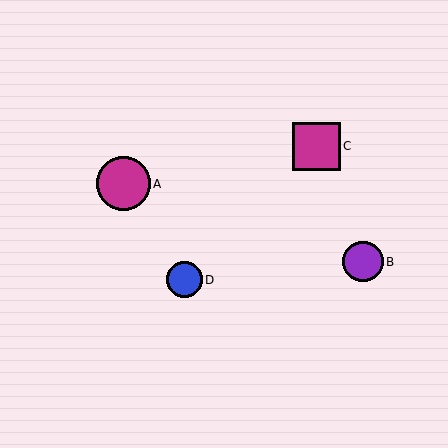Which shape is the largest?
The magenta circle (labeled A) is the largest.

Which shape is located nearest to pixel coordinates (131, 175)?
The magenta circle (labeled A) at (123, 184) is nearest to that location.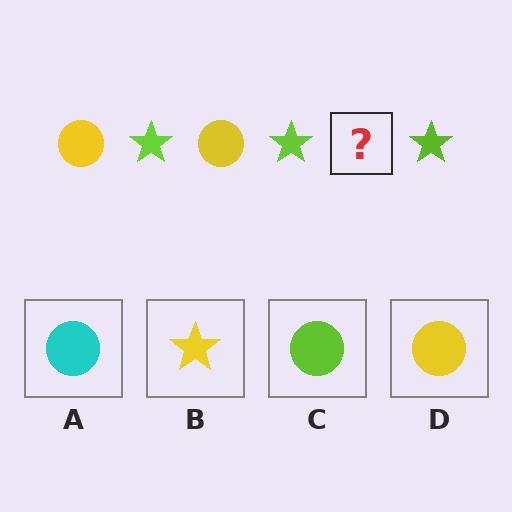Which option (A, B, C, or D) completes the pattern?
D.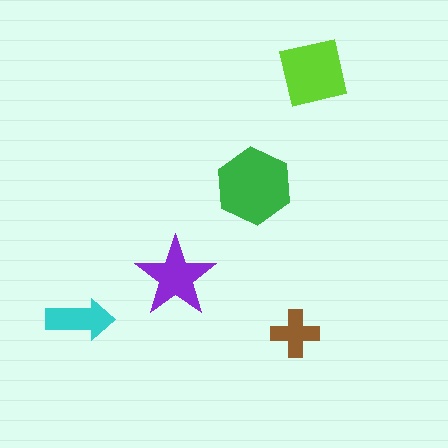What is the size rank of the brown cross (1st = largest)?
5th.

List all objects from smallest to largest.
The brown cross, the cyan arrow, the purple star, the lime square, the green hexagon.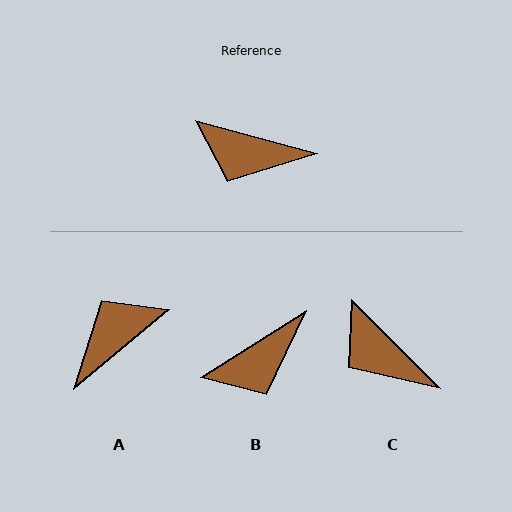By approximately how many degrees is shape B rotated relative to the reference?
Approximately 47 degrees counter-clockwise.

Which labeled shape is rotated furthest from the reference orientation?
A, about 125 degrees away.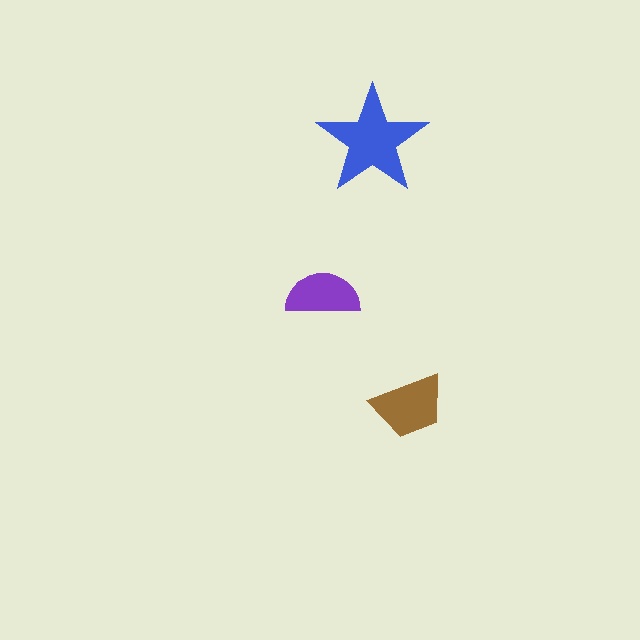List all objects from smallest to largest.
The purple semicircle, the brown trapezoid, the blue star.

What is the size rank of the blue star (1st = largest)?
1st.